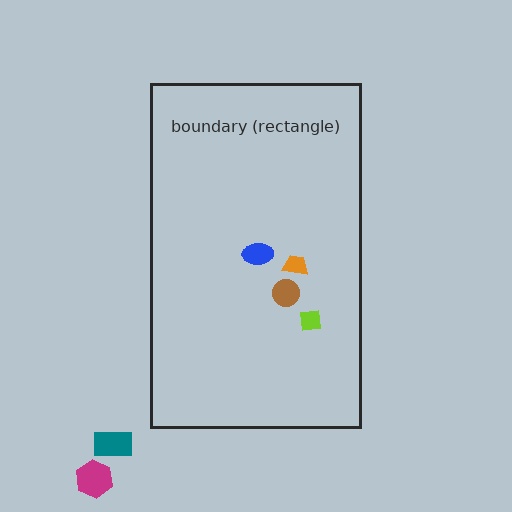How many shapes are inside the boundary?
4 inside, 2 outside.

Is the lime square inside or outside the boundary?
Inside.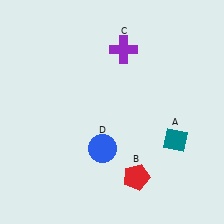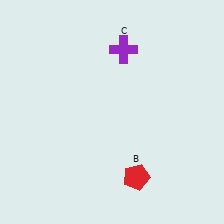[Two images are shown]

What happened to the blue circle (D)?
The blue circle (D) was removed in Image 2. It was in the bottom-left area of Image 1.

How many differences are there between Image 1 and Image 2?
There are 2 differences between the two images.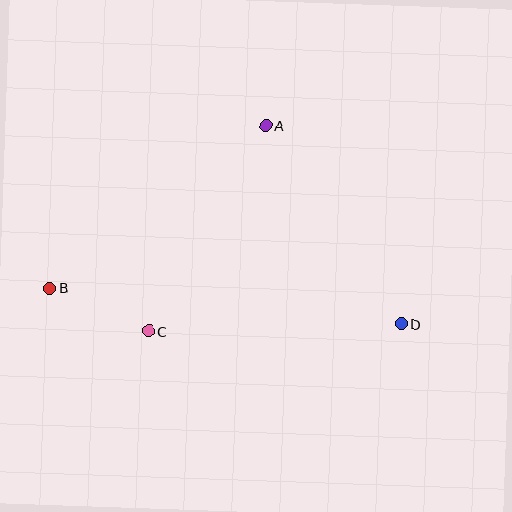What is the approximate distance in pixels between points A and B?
The distance between A and B is approximately 270 pixels.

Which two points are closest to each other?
Points B and C are closest to each other.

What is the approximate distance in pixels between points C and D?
The distance between C and D is approximately 252 pixels.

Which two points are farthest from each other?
Points B and D are farthest from each other.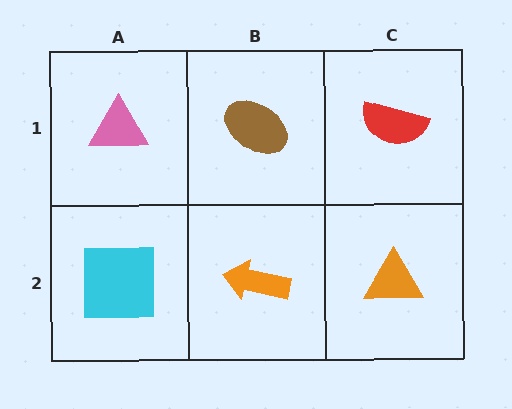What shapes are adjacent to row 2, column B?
A brown ellipse (row 1, column B), a cyan square (row 2, column A), an orange triangle (row 2, column C).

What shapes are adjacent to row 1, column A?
A cyan square (row 2, column A), a brown ellipse (row 1, column B).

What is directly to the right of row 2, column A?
An orange arrow.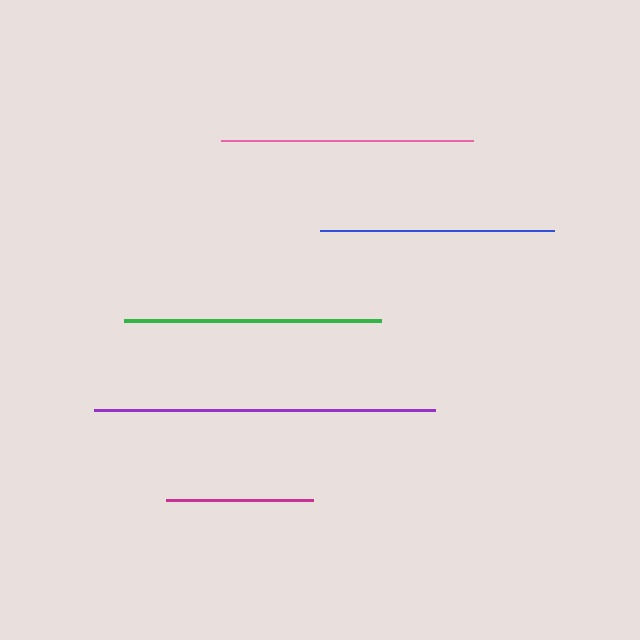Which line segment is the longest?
The purple line is the longest at approximately 341 pixels.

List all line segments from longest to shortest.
From longest to shortest: purple, green, pink, blue, magenta.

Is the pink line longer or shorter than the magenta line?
The pink line is longer than the magenta line.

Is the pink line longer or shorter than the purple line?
The purple line is longer than the pink line.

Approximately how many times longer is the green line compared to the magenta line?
The green line is approximately 1.7 times the length of the magenta line.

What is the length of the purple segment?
The purple segment is approximately 341 pixels long.